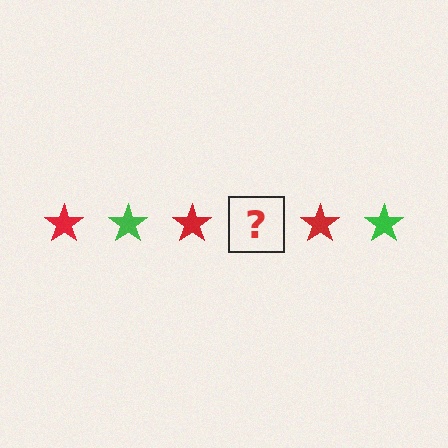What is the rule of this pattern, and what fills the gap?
The rule is that the pattern cycles through red, green stars. The gap should be filled with a green star.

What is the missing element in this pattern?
The missing element is a green star.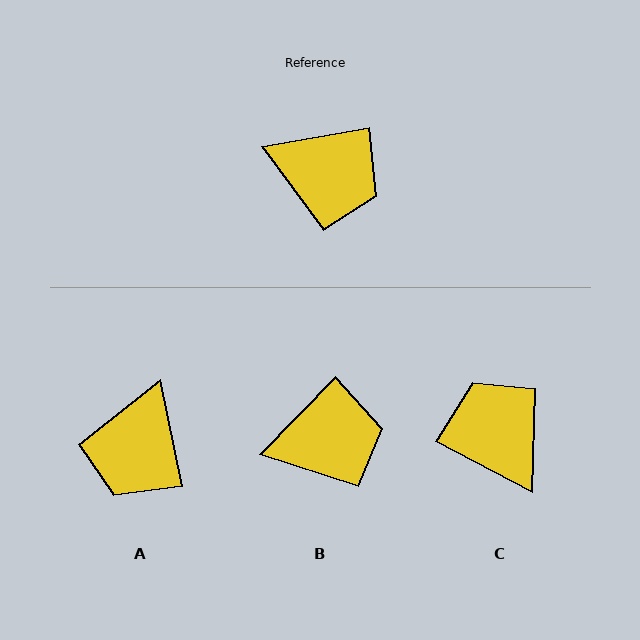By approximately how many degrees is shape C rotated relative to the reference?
Approximately 142 degrees counter-clockwise.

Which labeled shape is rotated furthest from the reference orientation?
C, about 142 degrees away.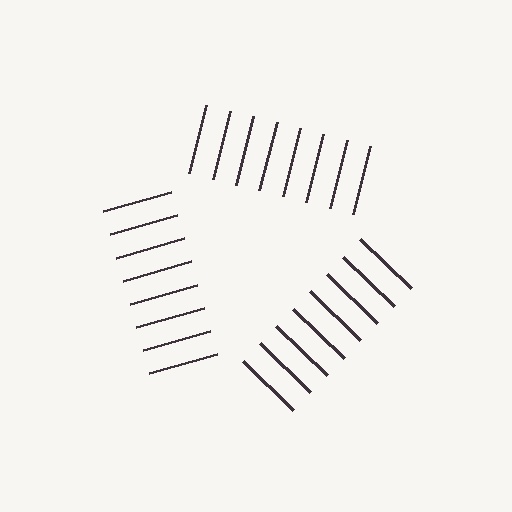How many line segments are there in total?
24 — 8 along each of the 3 edges.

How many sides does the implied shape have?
3 sides — the line-ends trace a triangle.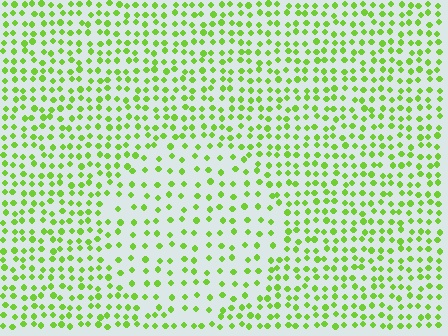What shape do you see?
I see a circle.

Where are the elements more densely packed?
The elements are more densely packed outside the circle boundary.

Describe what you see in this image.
The image contains small lime elements arranged at two different densities. A circle-shaped region is visible where the elements are less densely packed than the surrounding area.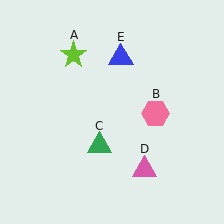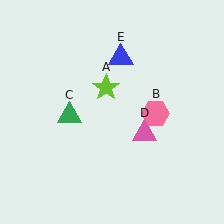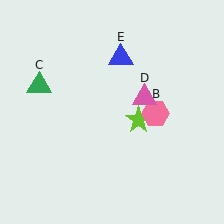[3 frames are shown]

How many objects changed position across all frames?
3 objects changed position: lime star (object A), green triangle (object C), pink triangle (object D).